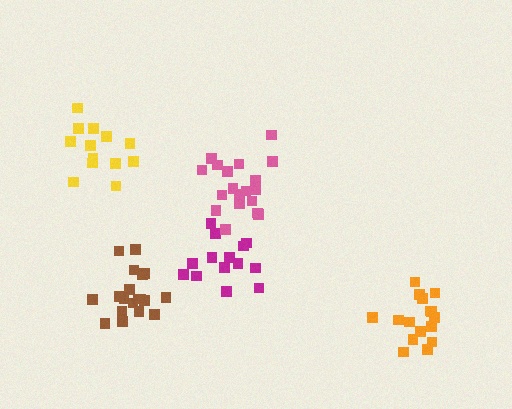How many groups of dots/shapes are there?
There are 5 groups.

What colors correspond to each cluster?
The clusters are colored: magenta, yellow, orange, brown, pink.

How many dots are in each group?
Group 1: 15 dots, Group 2: 13 dots, Group 3: 16 dots, Group 4: 19 dots, Group 5: 19 dots (82 total).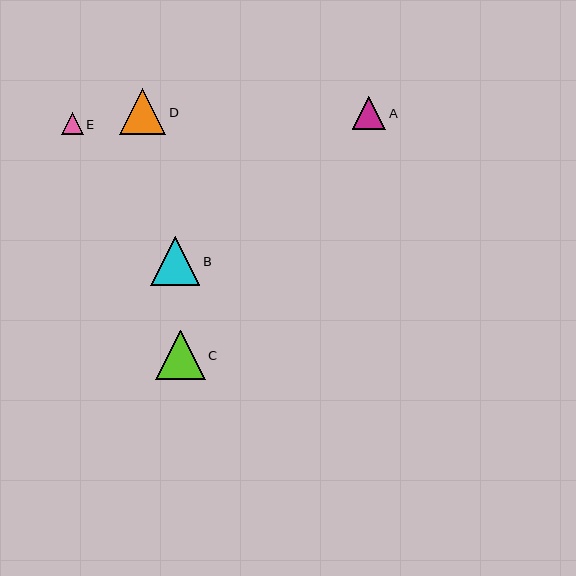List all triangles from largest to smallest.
From largest to smallest: C, B, D, A, E.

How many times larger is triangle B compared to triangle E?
Triangle B is approximately 2.3 times the size of triangle E.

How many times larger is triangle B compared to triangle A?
Triangle B is approximately 1.5 times the size of triangle A.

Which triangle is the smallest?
Triangle E is the smallest with a size of approximately 22 pixels.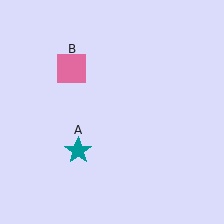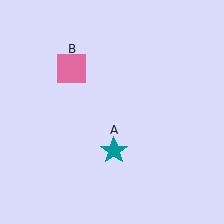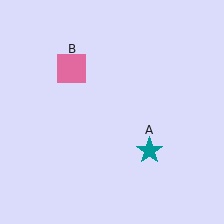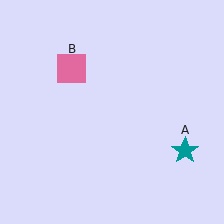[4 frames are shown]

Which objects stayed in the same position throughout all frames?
Pink square (object B) remained stationary.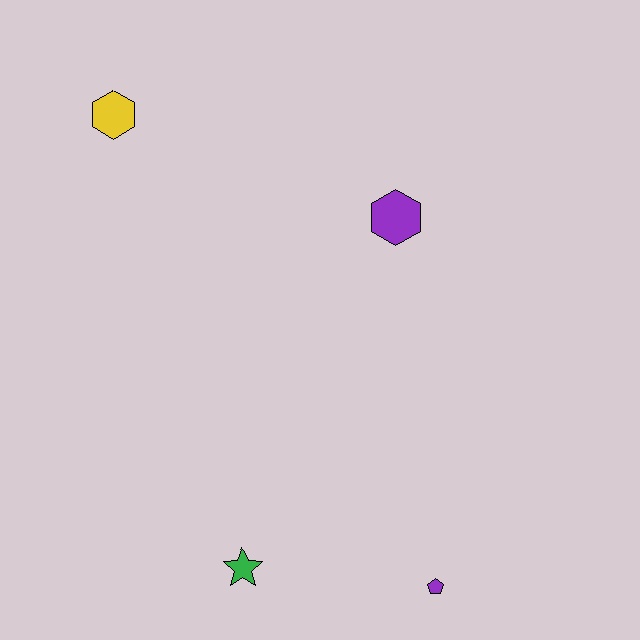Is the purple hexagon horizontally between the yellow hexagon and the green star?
No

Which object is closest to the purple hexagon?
The yellow hexagon is closest to the purple hexagon.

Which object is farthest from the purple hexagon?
The green star is farthest from the purple hexagon.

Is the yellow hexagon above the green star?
Yes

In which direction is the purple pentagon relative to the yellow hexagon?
The purple pentagon is below the yellow hexagon.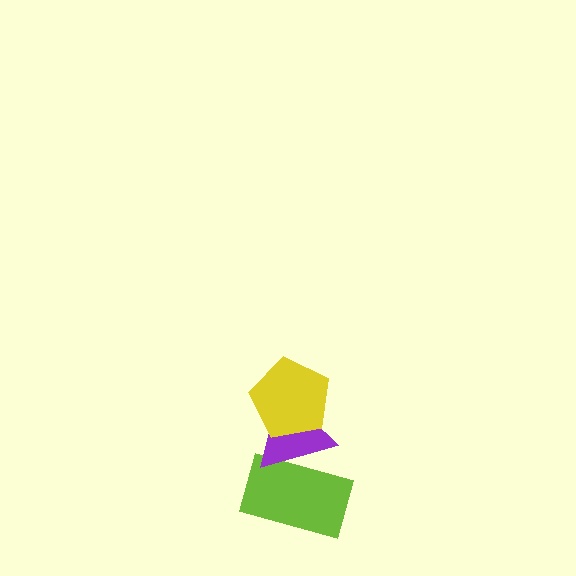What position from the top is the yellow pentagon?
The yellow pentagon is 1st from the top.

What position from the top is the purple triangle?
The purple triangle is 2nd from the top.